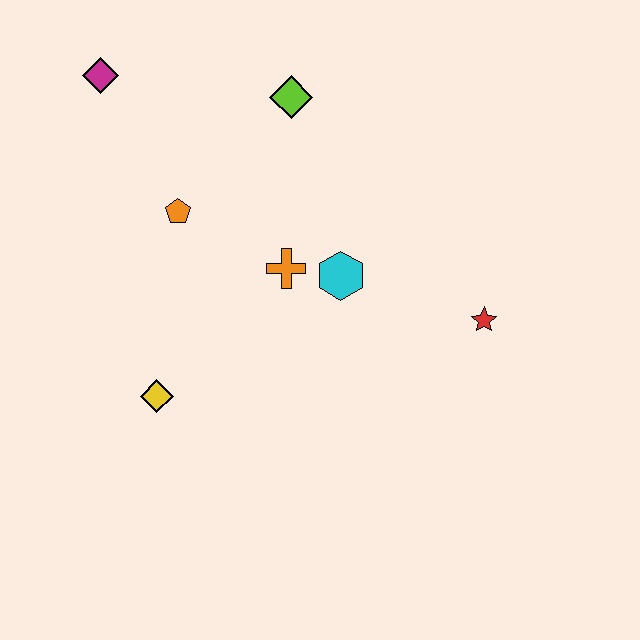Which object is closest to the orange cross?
The cyan hexagon is closest to the orange cross.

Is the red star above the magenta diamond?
No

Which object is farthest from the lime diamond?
The yellow diamond is farthest from the lime diamond.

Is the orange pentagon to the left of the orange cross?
Yes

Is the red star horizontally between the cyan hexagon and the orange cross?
No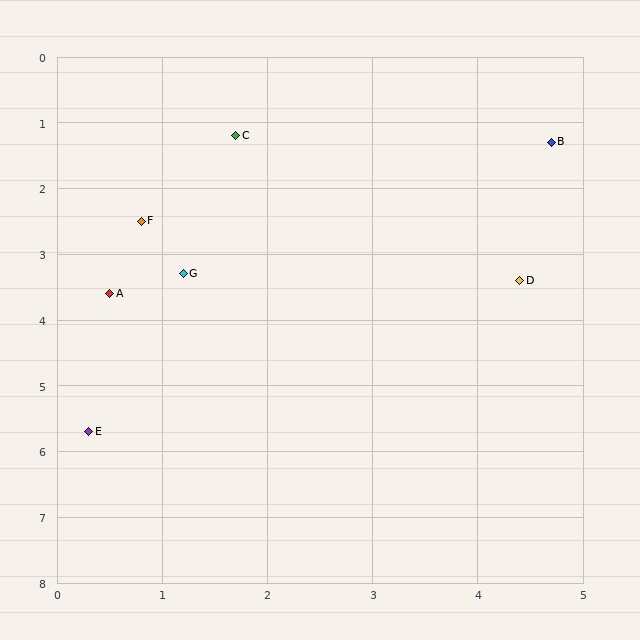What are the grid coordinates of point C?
Point C is at approximately (1.7, 1.2).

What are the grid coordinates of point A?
Point A is at approximately (0.5, 3.6).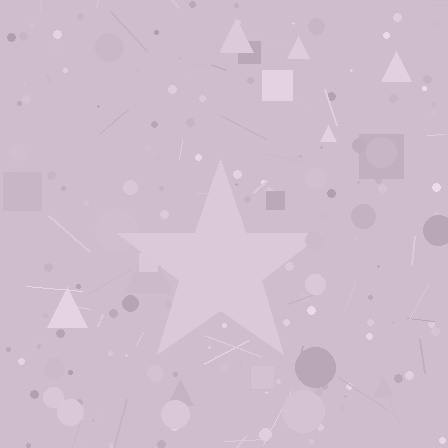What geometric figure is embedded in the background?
A star is embedded in the background.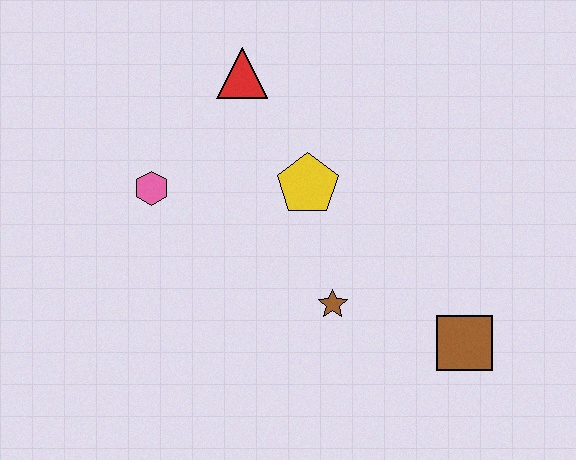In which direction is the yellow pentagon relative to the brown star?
The yellow pentagon is above the brown star.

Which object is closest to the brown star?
The yellow pentagon is closest to the brown star.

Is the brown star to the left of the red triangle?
No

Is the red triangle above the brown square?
Yes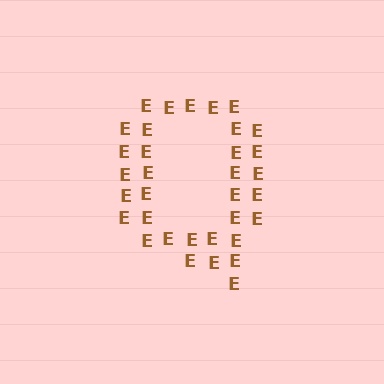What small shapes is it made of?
It is made of small letter E's.